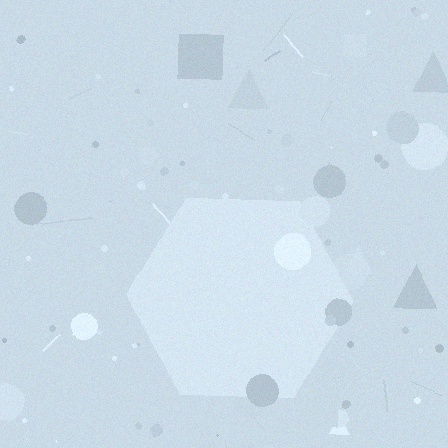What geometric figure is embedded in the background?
A hexagon is embedded in the background.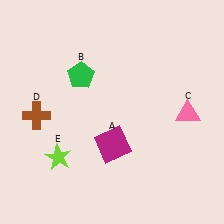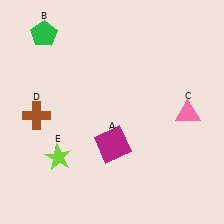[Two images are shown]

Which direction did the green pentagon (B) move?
The green pentagon (B) moved up.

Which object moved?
The green pentagon (B) moved up.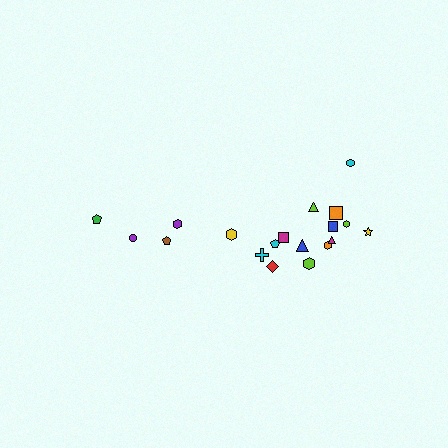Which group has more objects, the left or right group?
The right group.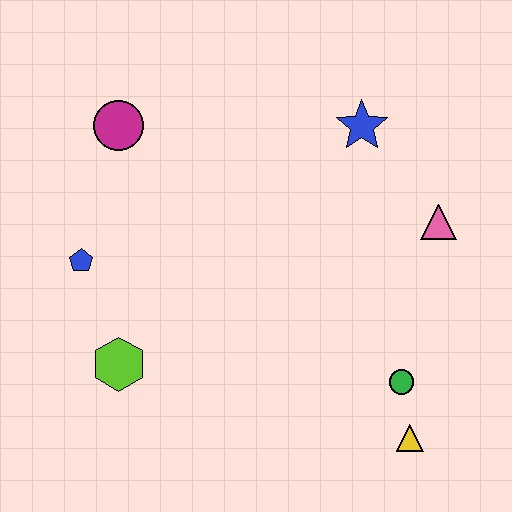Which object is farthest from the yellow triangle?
The magenta circle is farthest from the yellow triangle.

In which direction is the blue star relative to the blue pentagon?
The blue star is to the right of the blue pentagon.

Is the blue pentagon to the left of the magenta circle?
Yes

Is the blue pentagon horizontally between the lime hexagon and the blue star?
No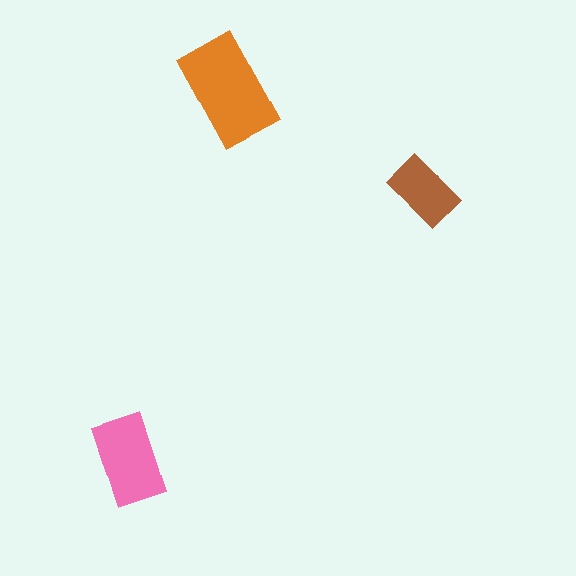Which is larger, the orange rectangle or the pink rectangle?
The orange one.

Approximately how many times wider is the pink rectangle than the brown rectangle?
About 1.5 times wider.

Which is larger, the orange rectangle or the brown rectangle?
The orange one.